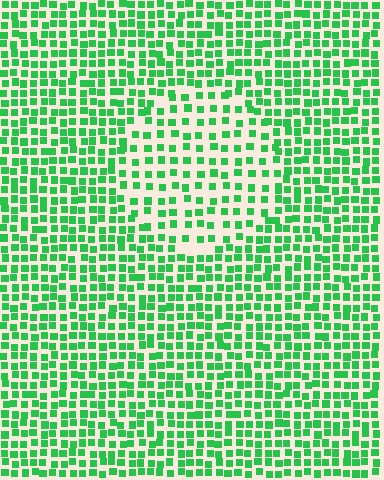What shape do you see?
I see a circle.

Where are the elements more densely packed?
The elements are more densely packed outside the circle boundary.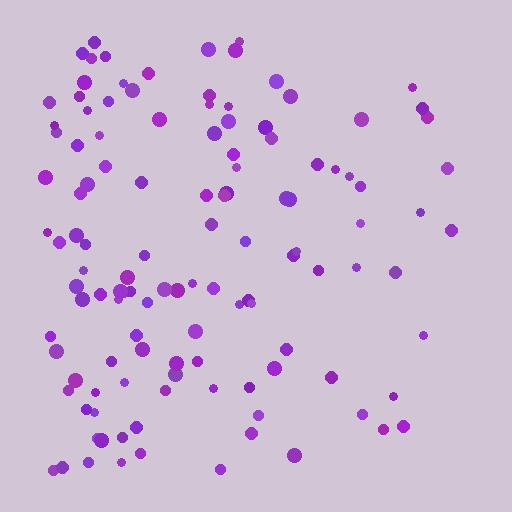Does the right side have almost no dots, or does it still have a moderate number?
Still a moderate number, just noticeably fewer than the left.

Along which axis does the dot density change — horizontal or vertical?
Horizontal.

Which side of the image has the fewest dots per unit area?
The right.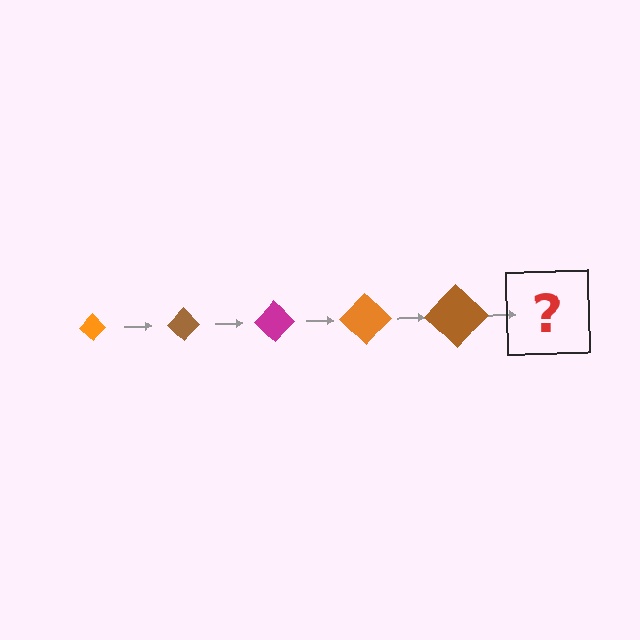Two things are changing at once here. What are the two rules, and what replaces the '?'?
The two rules are that the diamond grows larger each step and the color cycles through orange, brown, and magenta. The '?' should be a magenta diamond, larger than the previous one.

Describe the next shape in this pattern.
It should be a magenta diamond, larger than the previous one.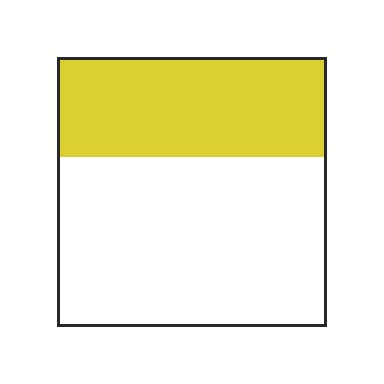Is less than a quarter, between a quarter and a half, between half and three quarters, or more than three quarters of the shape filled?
Between a quarter and a half.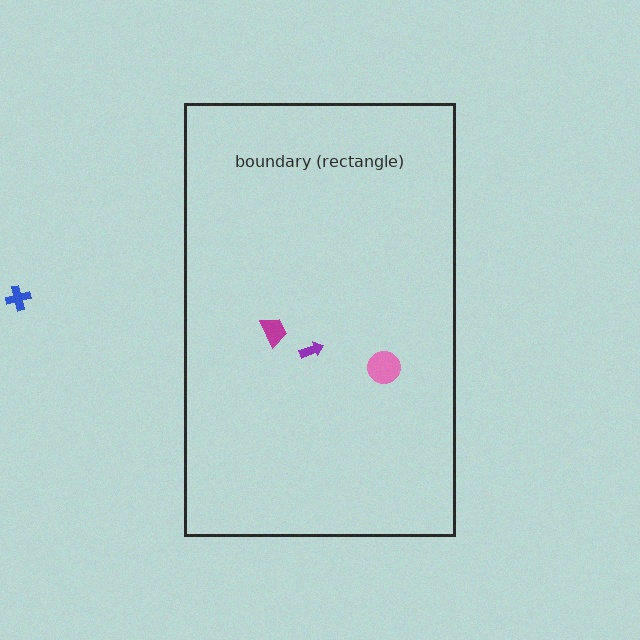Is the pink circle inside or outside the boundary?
Inside.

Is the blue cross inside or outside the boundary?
Outside.